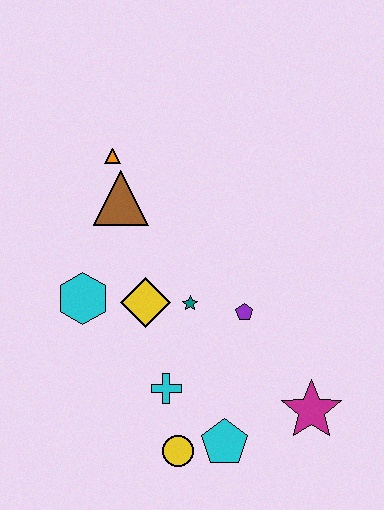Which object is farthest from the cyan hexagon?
The magenta star is farthest from the cyan hexagon.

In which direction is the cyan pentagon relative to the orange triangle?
The cyan pentagon is below the orange triangle.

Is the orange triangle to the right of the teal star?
No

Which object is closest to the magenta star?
The cyan pentagon is closest to the magenta star.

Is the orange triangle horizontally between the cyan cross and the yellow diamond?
No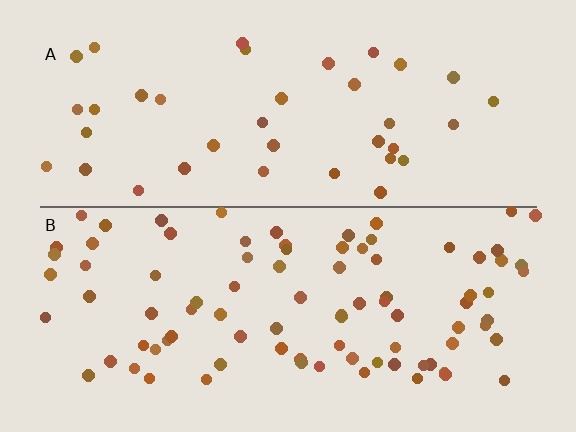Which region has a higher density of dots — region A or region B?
B (the bottom).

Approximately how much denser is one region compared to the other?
Approximately 2.3× — region B over region A.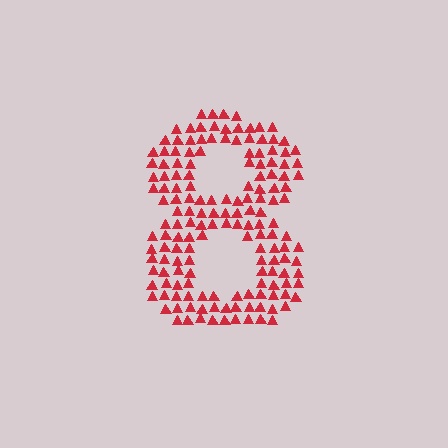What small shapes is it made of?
It is made of small triangles.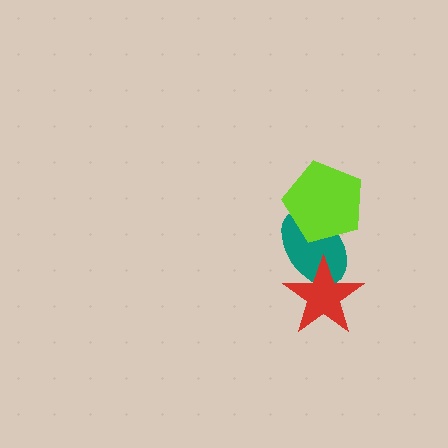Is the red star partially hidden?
No, no other shape covers it.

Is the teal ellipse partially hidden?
Yes, it is partially covered by another shape.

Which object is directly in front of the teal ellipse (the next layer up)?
The red star is directly in front of the teal ellipse.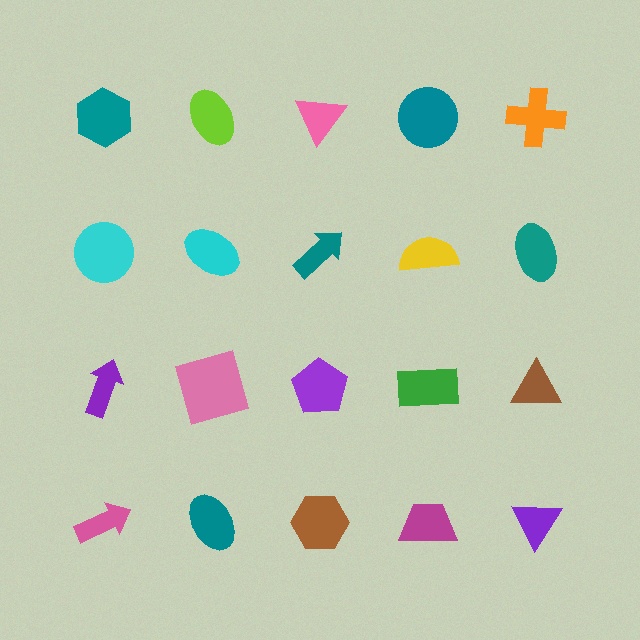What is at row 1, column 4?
A teal circle.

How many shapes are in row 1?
5 shapes.